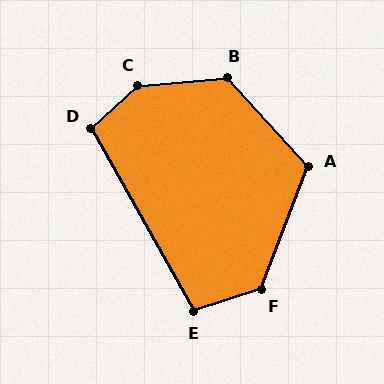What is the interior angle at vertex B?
Approximately 128 degrees (obtuse).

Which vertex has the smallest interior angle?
E, at approximately 101 degrees.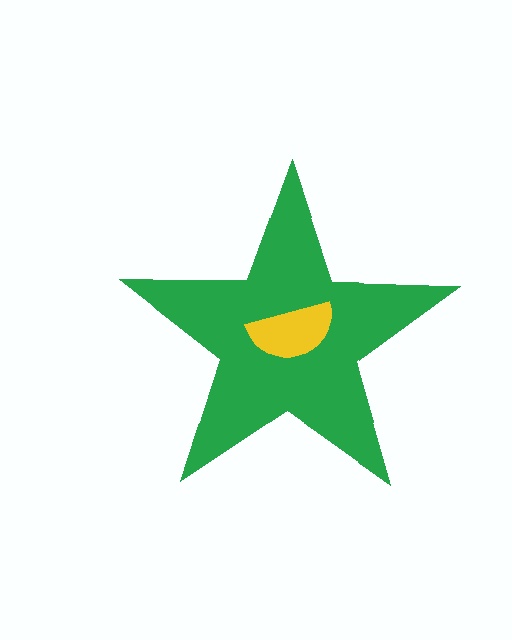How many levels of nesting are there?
2.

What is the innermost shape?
The yellow semicircle.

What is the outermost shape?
The green star.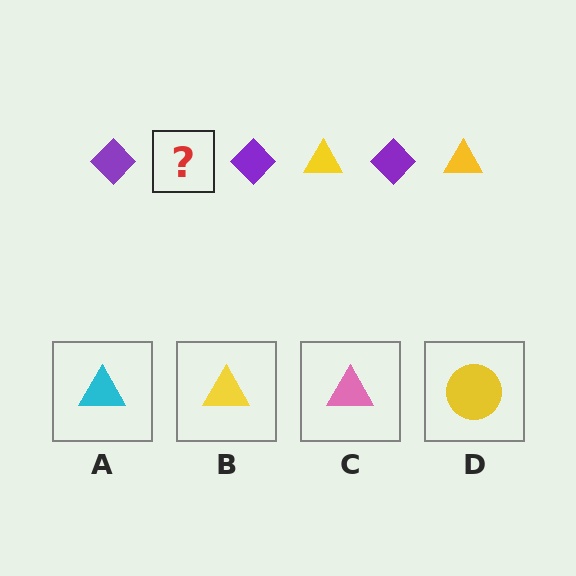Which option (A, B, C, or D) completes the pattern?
B.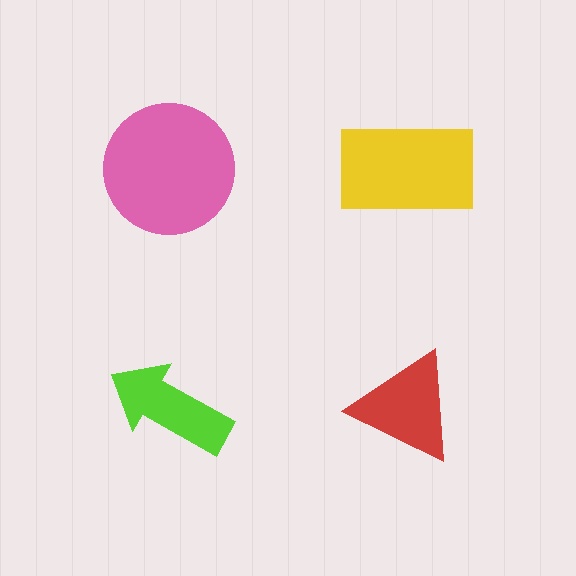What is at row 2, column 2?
A red triangle.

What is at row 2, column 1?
A lime arrow.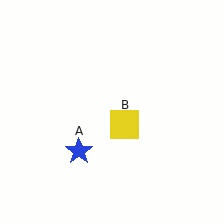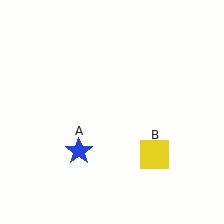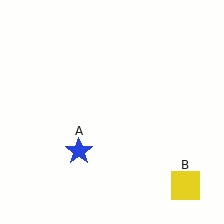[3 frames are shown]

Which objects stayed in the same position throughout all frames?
Blue star (object A) remained stationary.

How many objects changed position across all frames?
1 object changed position: yellow square (object B).